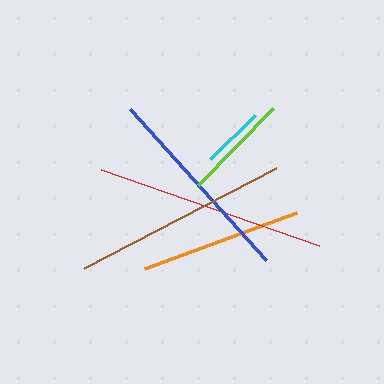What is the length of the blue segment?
The blue segment is approximately 202 pixels long.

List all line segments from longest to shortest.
From longest to shortest: red, brown, blue, orange, lime, cyan.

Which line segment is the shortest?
The cyan line is the shortest at approximately 63 pixels.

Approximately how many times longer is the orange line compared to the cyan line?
The orange line is approximately 2.6 times the length of the cyan line.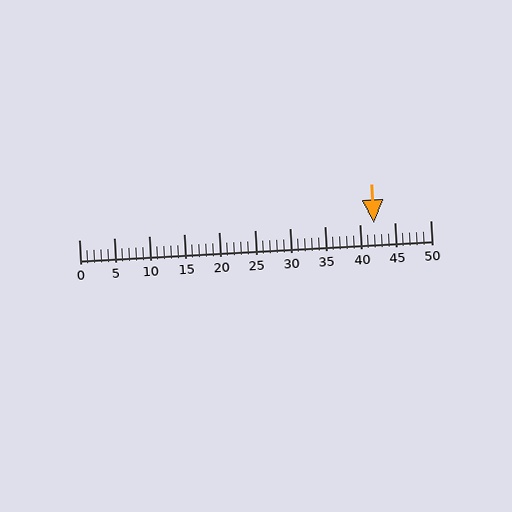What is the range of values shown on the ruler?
The ruler shows values from 0 to 50.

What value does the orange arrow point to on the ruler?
The orange arrow points to approximately 42.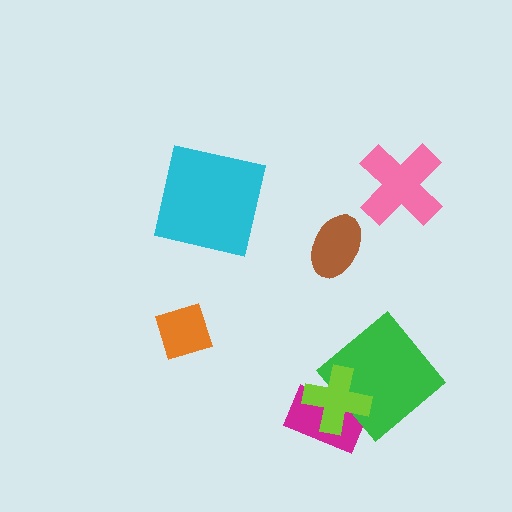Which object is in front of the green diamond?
The lime cross is in front of the green diamond.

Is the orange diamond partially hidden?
No, no other shape covers it.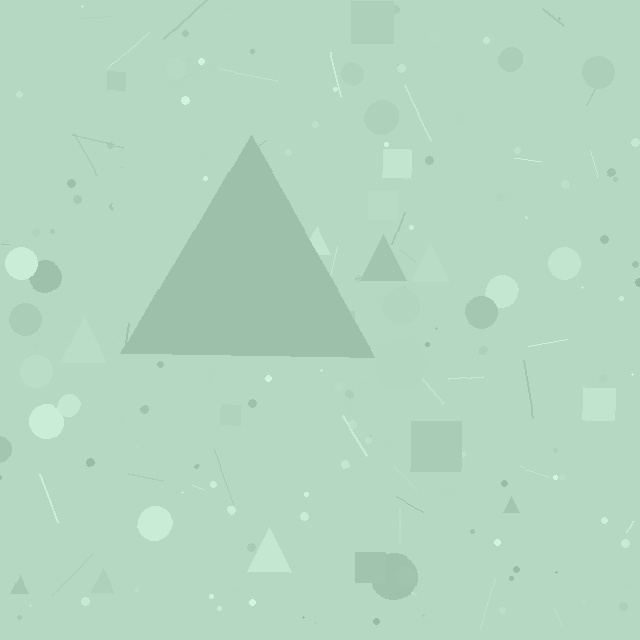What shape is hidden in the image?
A triangle is hidden in the image.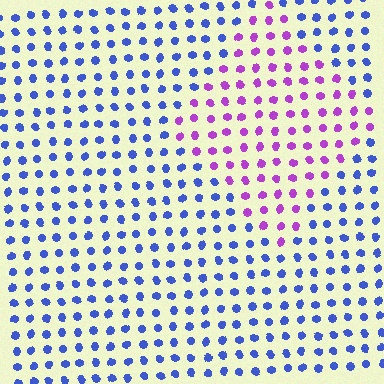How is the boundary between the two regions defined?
The boundary is defined purely by a slight shift in hue (about 60 degrees). Spacing, size, and orientation are identical on both sides.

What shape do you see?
I see a diamond.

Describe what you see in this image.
The image is filled with small blue elements in a uniform arrangement. A diamond-shaped region is visible where the elements are tinted to a slightly different hue, forming a subtle color boundary.